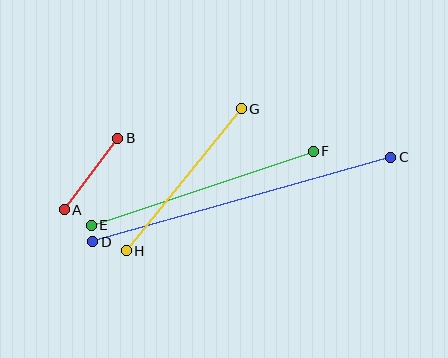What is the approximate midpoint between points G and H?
The midpoint is at approximately (184, 180) pixels.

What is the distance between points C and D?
The distance is approximately 310 pixels.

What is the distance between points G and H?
The distance is approximately 183 pixels.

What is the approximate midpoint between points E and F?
The midpoint is at approximately (202, 188) pixels.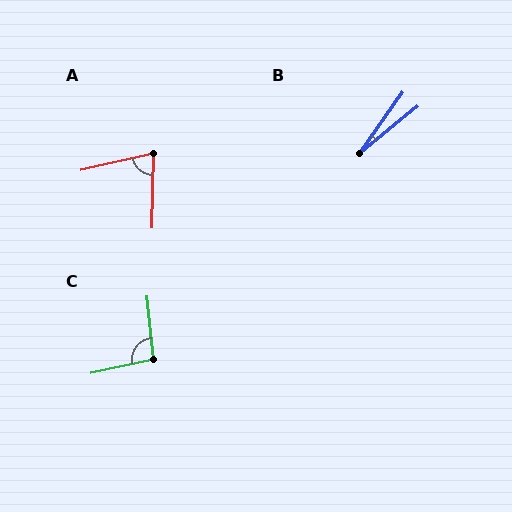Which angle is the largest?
C, at approximately 97 degrees.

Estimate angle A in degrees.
Approximately 76 degrees.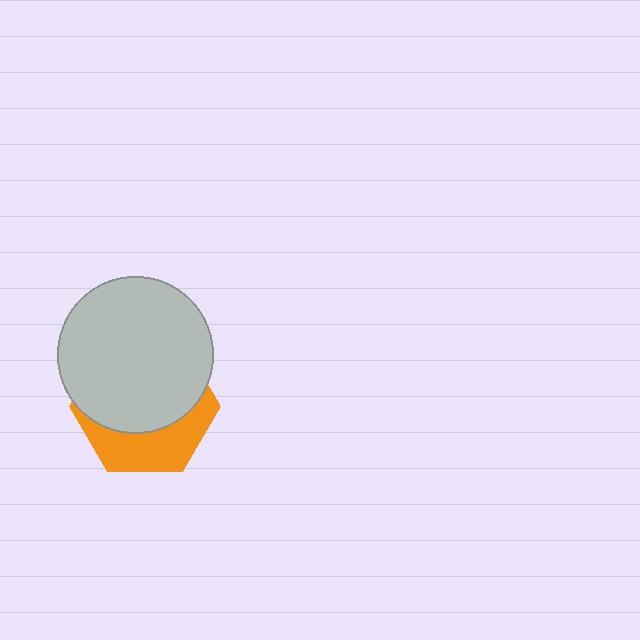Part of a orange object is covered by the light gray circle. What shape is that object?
It is a hexagon.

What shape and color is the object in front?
The object in front is a light gray circle.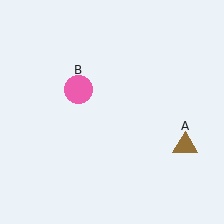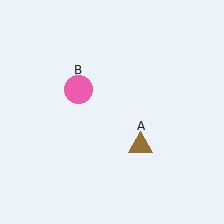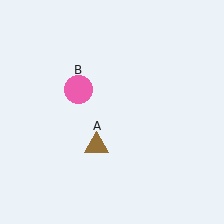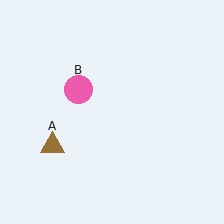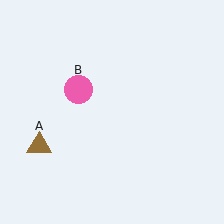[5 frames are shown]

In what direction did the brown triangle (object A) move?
The brown triangle (object A) moved left.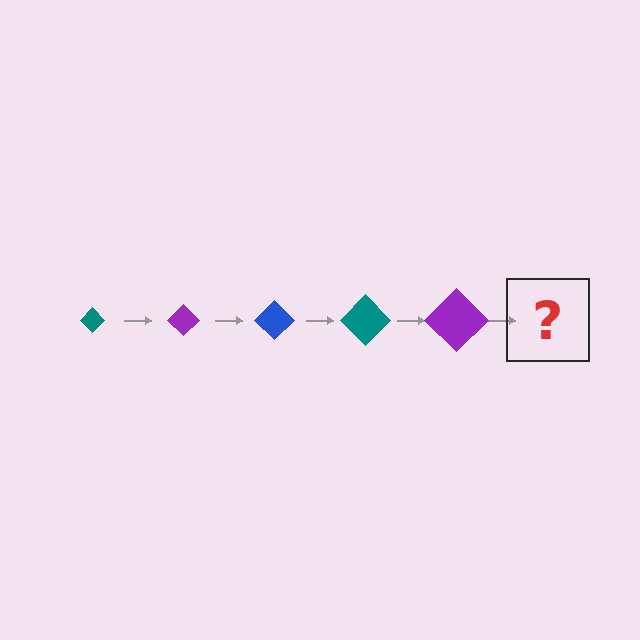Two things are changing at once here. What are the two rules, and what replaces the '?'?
The two rules are that the diamond grows larger each step and the color cycles through teal, purple, and blue. The '?' should be a blue diamond, larger than the previous one.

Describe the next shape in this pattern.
It should be a blue diamond, larger than the previous one.